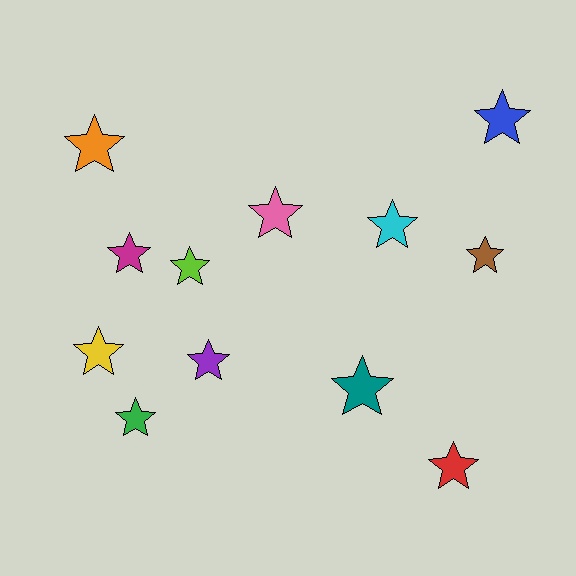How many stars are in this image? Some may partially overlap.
There are 12 stars.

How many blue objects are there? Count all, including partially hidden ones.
There is 1 blue object.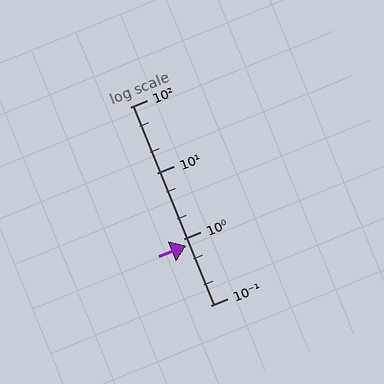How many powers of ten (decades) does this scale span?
The scale spans 3 decades, from 0.1 to 100.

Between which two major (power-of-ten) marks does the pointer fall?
The pointer is between 0.1 and 1.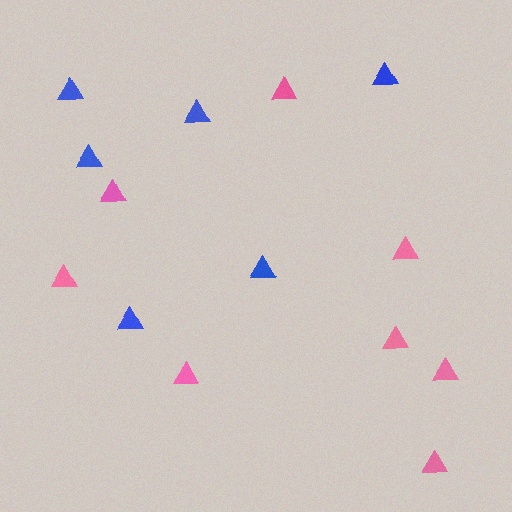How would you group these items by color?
There are 2 groups: one group of blue triangles (6) and one group of pink triangles (8).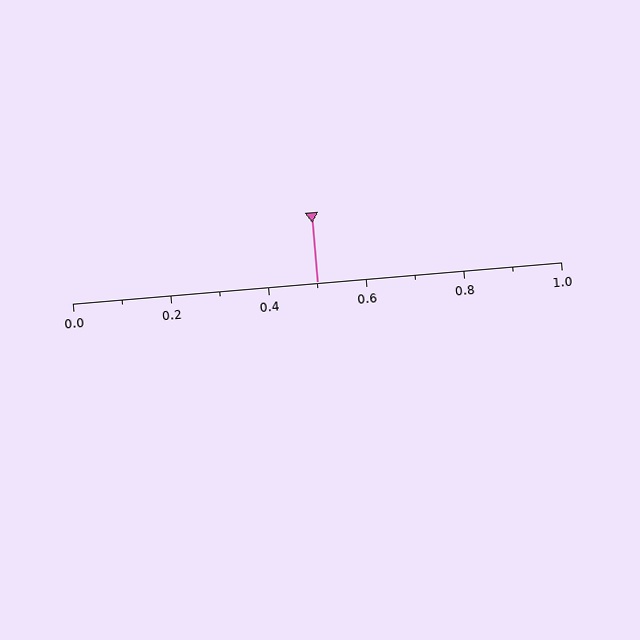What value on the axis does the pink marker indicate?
The marker indicates approximately 0.5.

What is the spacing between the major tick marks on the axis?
The major ticks are spaced 0.2 apart.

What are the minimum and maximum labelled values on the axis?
The axis runs from 0.0 to 1.0.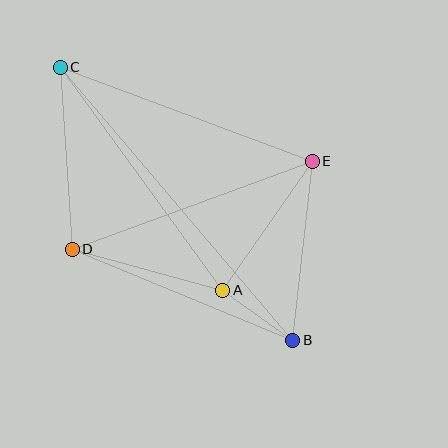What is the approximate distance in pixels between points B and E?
The distance between B and E is approximately 180 pixels.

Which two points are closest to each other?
Points A and B are closest to each other.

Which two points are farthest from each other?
Points B and C are farthest from each other.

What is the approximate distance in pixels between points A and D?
The distance between A and D is approximately 156 pixels.